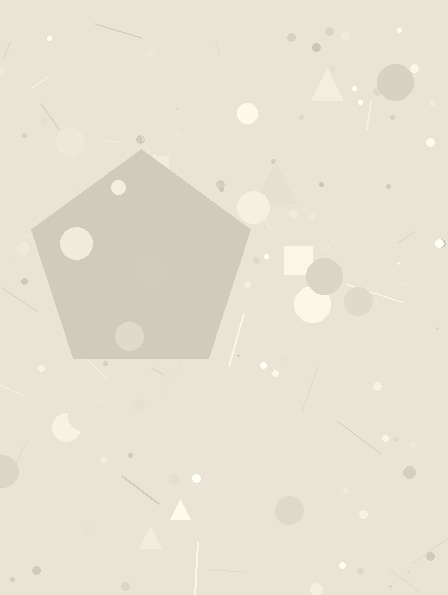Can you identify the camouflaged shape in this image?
The camouflaged shape is a pentagon.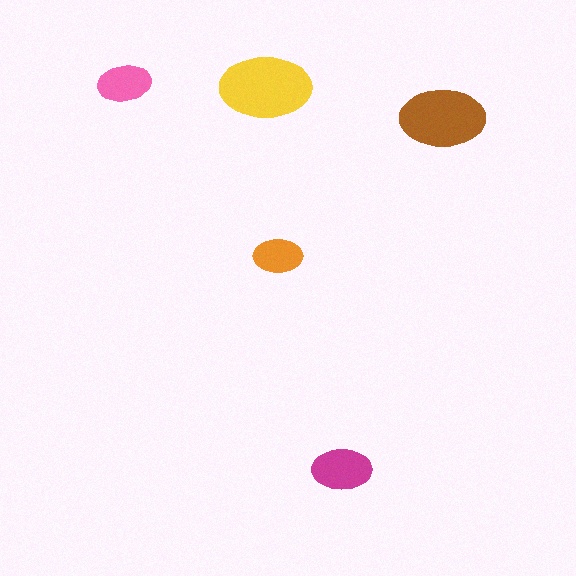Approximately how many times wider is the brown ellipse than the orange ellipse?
About 1.5 times wider.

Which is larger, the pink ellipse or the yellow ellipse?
The yellow one.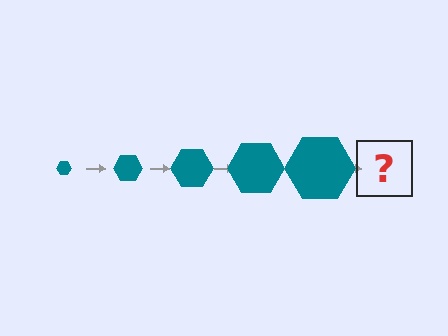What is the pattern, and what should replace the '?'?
The pattern is that the hexagon gets progressively larger each step. The '?' should be a teal hexagon, larger than the previous one.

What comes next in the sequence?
The next element should be a teal hexagon, larger than the previous one.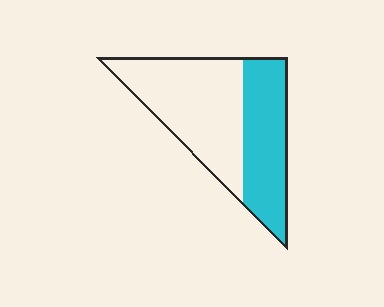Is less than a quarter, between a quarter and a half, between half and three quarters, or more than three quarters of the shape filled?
Between a quarter and a half.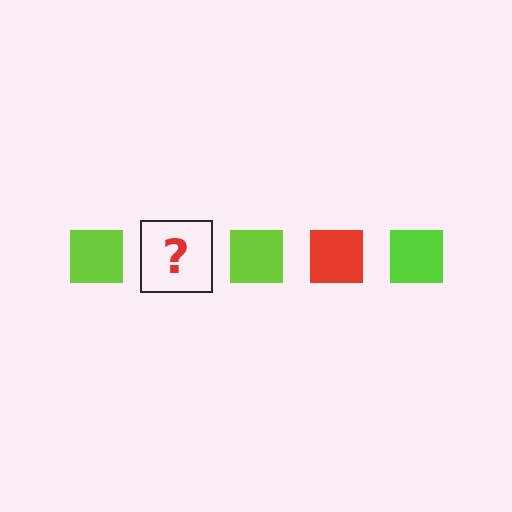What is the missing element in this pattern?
The missing element is a red square.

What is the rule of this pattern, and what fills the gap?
The rule is that the pattern cycles through lime, red squares. The gap should be filled with a red square.